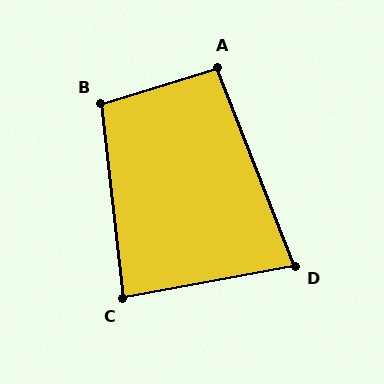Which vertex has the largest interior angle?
B, at approximately 101 degrees.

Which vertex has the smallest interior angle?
D, at approximately 79 degrees.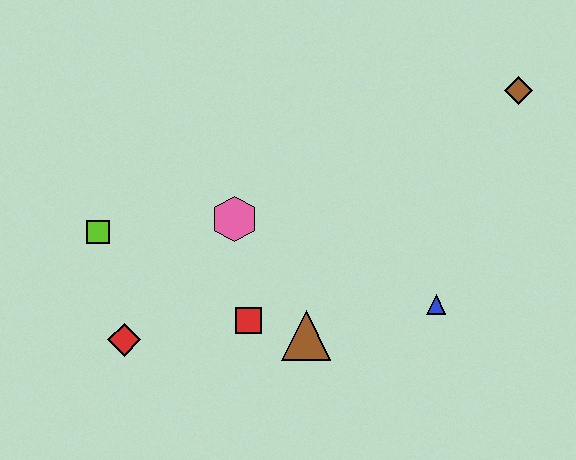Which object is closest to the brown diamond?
The blue triangle is closest to the brown diamond.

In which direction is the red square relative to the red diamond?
The red square is to the right of the red diamond.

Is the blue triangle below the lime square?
Yes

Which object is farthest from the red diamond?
The brown diamond is farthest from the red diamond.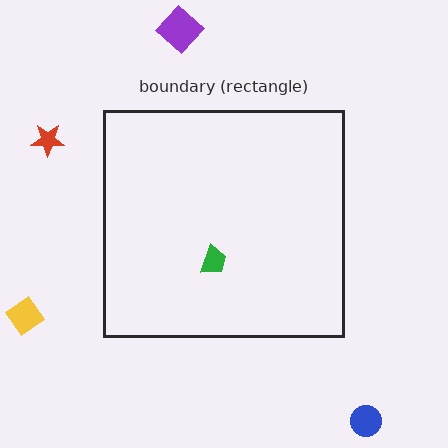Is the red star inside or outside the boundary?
Outside.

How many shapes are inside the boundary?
1 inside, 4 outside.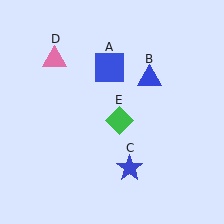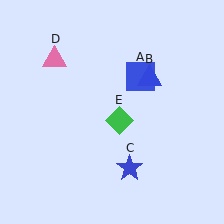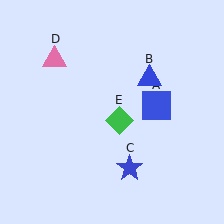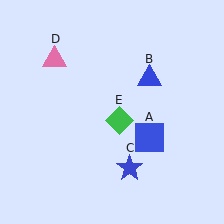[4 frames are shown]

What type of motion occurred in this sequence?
The blue square (object A) rotated clockwise around the center of the scene.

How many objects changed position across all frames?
1 object changed position: blue square (object A).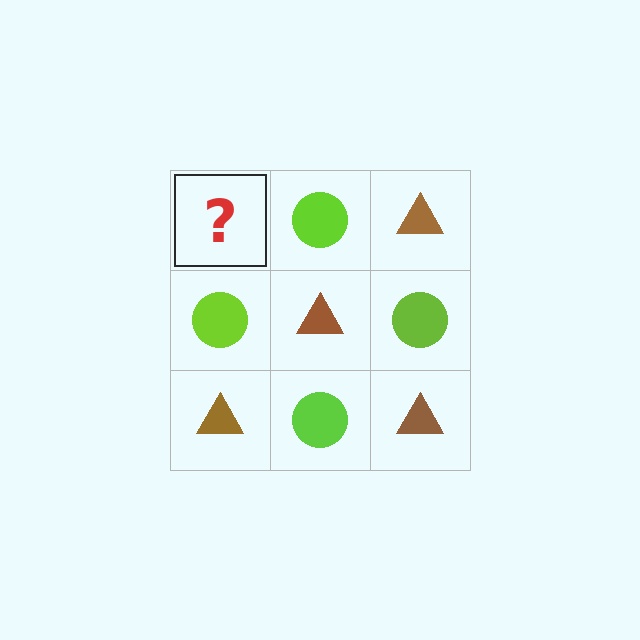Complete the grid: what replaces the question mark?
The question mark should be replaced with a brown triangle.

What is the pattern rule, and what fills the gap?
The rule is that it alternates brown triangle and lime circle in a checkerboard pattern. The gap should be filled with a brown triangle.